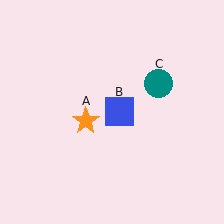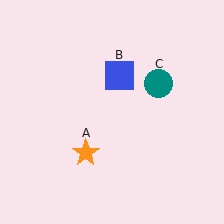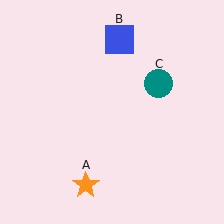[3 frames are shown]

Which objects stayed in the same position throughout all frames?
Teal circle (object C) remained stationary.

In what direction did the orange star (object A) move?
The orange star (object A) moved down.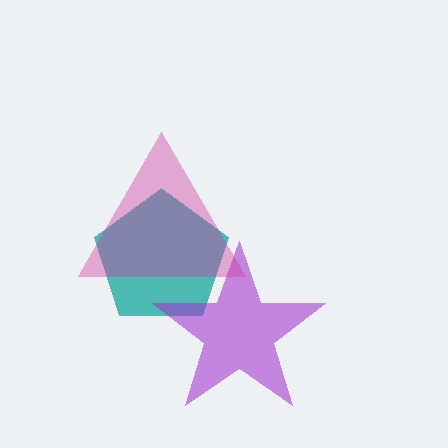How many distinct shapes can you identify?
There are 3 distinct shapes: a teal pentagon, a purple star, a magenta triangle.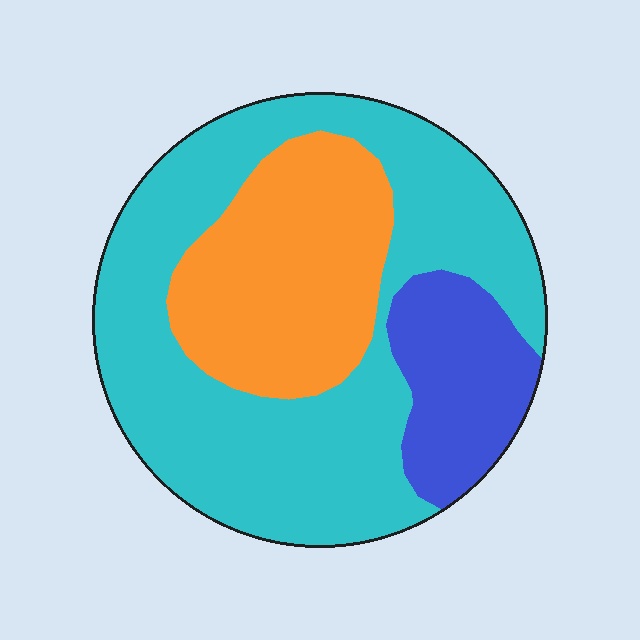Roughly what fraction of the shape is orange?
Orange covers 27% of the shape.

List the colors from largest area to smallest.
From largest to smallest: cyan, orange, blue.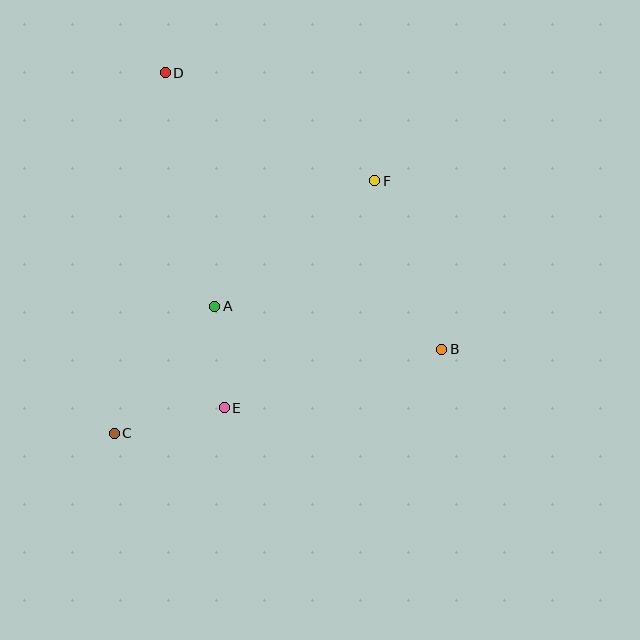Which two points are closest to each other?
Points A and E are closest to each other.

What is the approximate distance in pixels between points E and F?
The distance between E and F is approximately 272 pixels.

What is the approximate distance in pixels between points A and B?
The distance between A and B is approximately 231 pixels.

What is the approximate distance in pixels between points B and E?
The distance between B and E is approximately 225 pixels.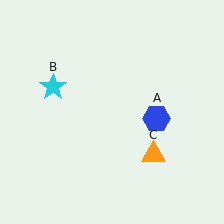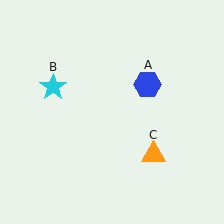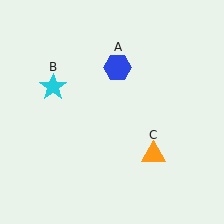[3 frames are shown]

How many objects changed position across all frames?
1 object changed position: blue hexagon (object A).